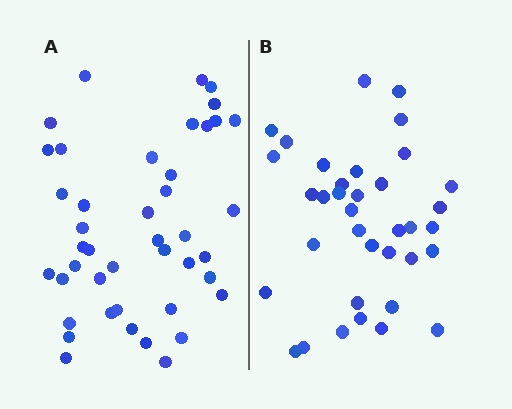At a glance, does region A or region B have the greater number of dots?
Region A (the left region) has more dots.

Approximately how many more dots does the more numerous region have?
Region A has roughly 8 or so more dots than region B.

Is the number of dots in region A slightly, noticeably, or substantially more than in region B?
Region A has only slightly more — the two regions are fairly close. The ratio is roughly 1.2 to 1.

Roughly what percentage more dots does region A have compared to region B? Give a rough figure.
About 20% more.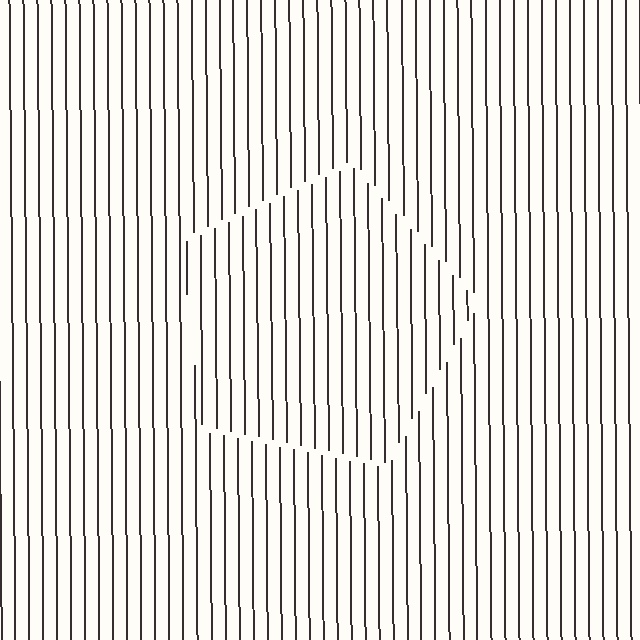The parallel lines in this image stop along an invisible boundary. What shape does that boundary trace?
An illusory pentagon. The interior of the shape contains the same grating, shifted by half a period — the contour is defined by the phase discontinuity where line-ends from the inner and outer gratings abut.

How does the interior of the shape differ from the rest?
The interior of the shape contains the same grating, shifted by half a period — the contour is defined by the phase discontinuity where line-ends from the inner and outer gratings abut.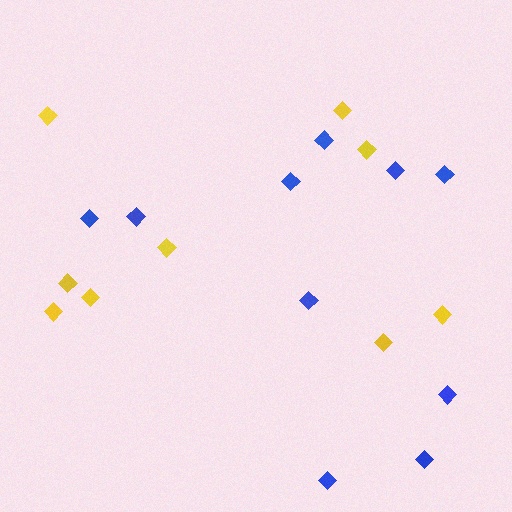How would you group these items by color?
There are 2 groups: one group of yellow diamonds (9) and one group of blue diamonds (10).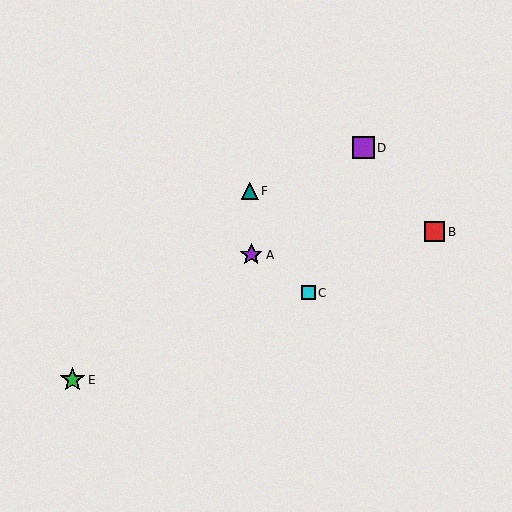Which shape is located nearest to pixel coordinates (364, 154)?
The purple square (labeled D) at (363, 148) is nearest to that location.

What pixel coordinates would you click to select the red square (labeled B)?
Click at (435, 232) to select the red square B.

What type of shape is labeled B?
Shape B is a red square.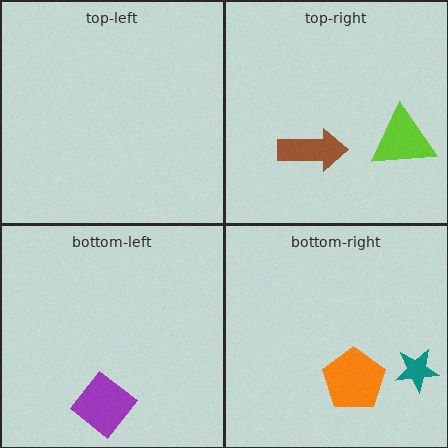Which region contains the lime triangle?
The top-right region.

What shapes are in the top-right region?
The lime triangle, the brown arrow.